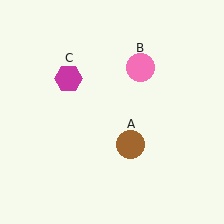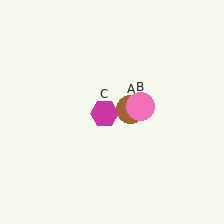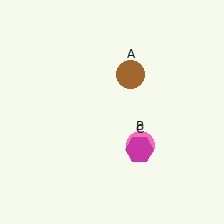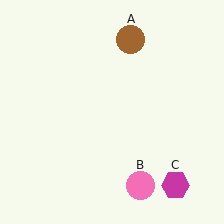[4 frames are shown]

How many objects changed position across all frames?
3 objects changed position: brown circle (object A), pink circle (object B), magenta hexagon (object C).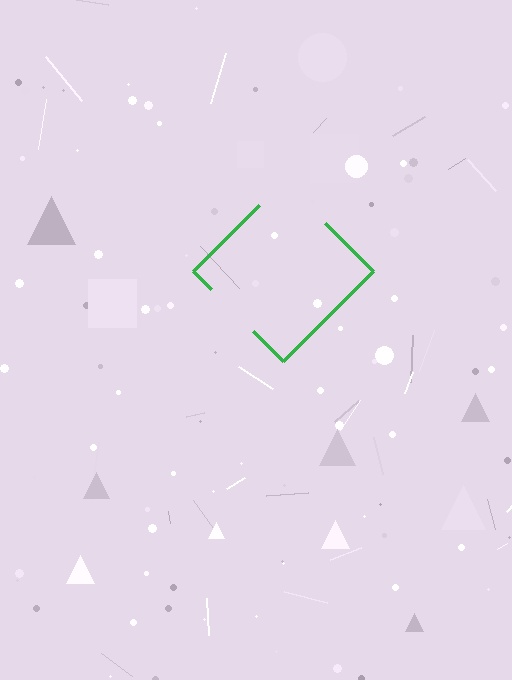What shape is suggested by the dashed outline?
The dashed outline suggests a diamond.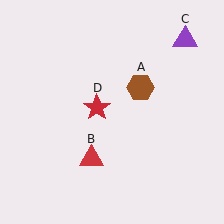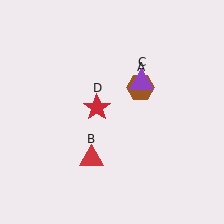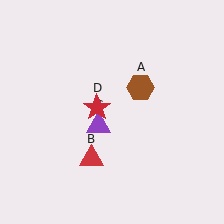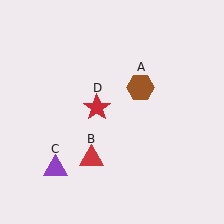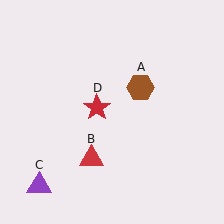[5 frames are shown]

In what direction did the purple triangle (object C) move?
The purple triangle (object C) moved down and to the left.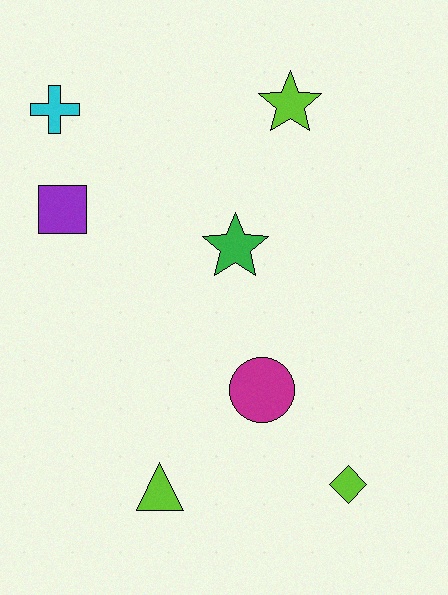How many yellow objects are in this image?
There are no yellow objects.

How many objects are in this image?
There are 7 objects.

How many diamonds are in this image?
There is 1 diamond.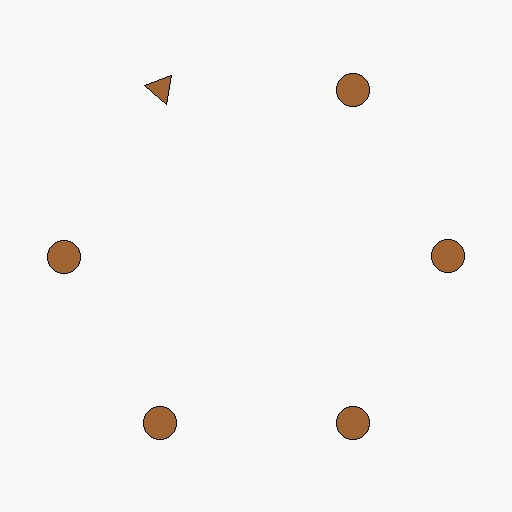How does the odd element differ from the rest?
It has a different shape: triangle instead of circle.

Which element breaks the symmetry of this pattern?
The brown triangle at roughly the 11 o'clock position breaks the symmetry. All other shapes are brown circles.